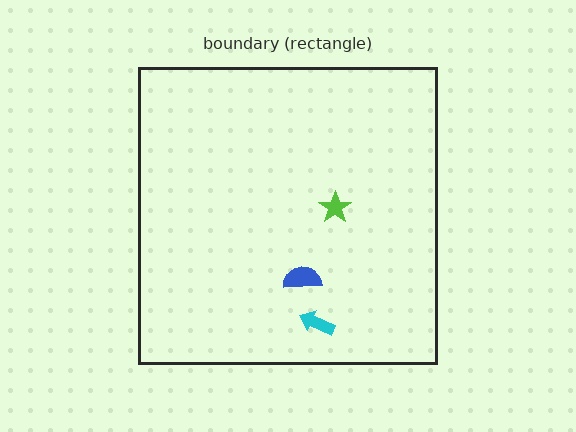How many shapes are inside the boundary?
3 inside, 0 outside.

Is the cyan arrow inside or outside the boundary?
Inside.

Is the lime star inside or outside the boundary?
Inside.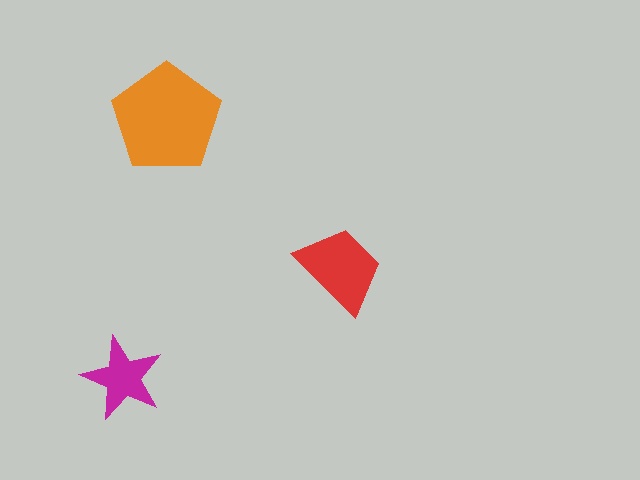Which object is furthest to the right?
The red trapezoid is rightmost.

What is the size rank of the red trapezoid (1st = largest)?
2nd.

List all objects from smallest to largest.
The magenta star, the red trapezoid, the orange pentagon.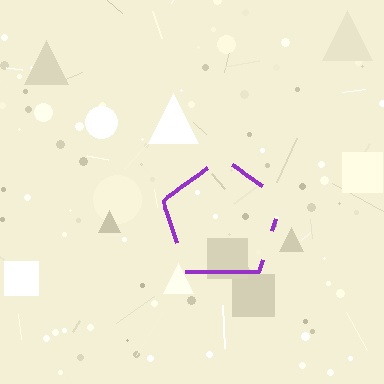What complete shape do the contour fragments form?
The contour fragments form a pentagon.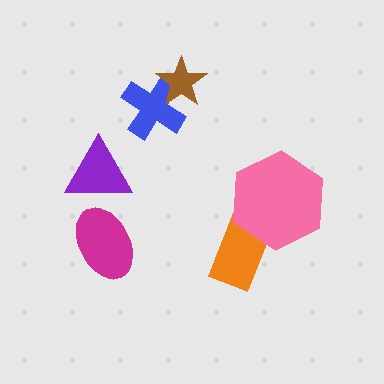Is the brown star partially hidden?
No, no other shape covers it.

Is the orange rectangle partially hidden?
Yes, it is partially covered by another shape.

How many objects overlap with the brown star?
1 object overlaps with the brown star.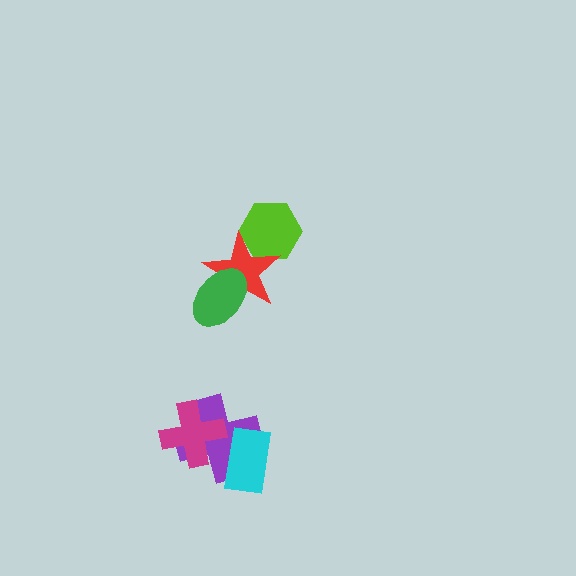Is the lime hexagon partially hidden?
Yes, it is partially covered by another shape.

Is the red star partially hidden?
Yes, it is partially covered by another shape.